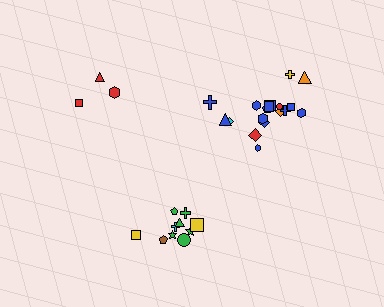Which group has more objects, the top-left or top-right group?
The top-right group.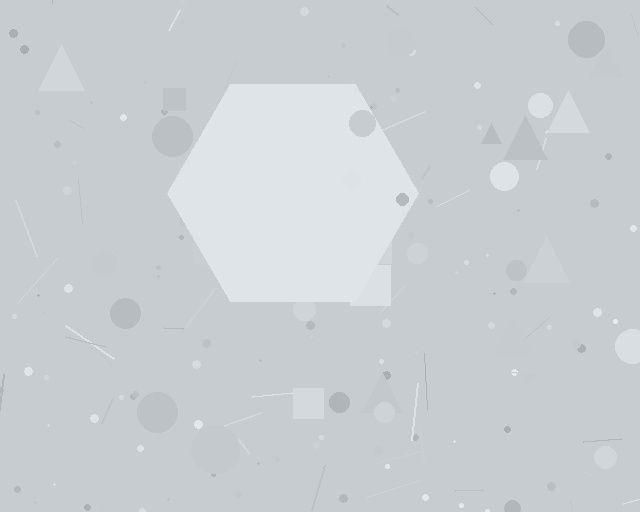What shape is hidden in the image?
A hexagon is hidden in the image.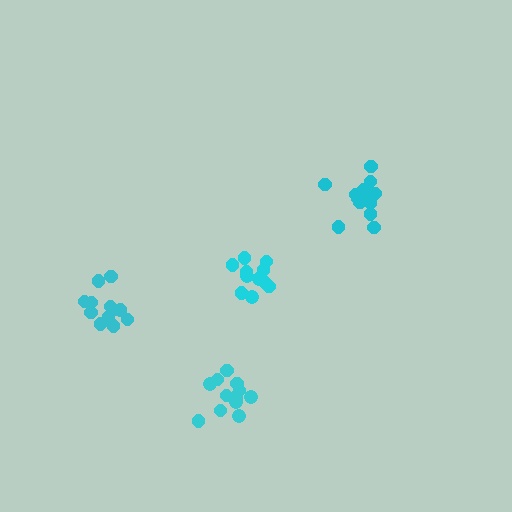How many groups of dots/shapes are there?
There are 4 groups.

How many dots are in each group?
Group 1: 15 dots, Group 2: 12 dots, Group 3: 13 dots, Group 4: 12 dots (52 total).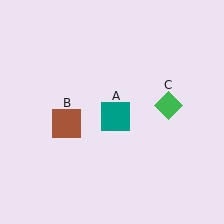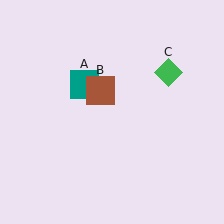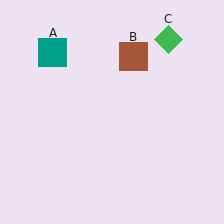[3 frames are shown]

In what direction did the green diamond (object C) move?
The green diamond (object C) moved up.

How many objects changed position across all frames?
3 objects changed position: teal square (object A), brown square (object B), green diamond (object C).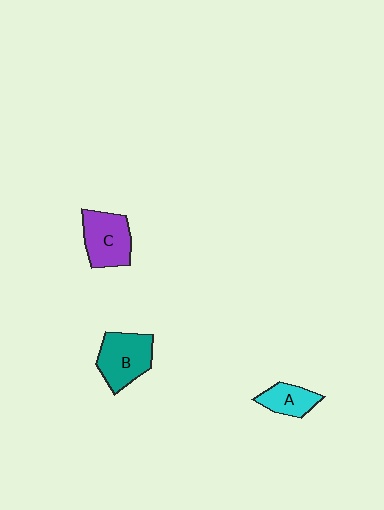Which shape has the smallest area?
Shape A (cyan).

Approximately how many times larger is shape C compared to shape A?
Approximately 1.6 times.